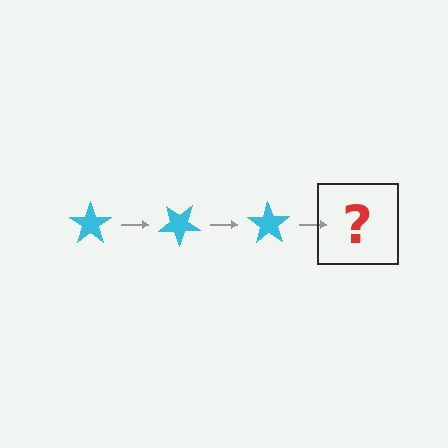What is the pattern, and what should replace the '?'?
The pattern is that the star rotates 35 degrees each step. The '?' should be a cyan star rotated 105 degrees.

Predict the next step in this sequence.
The next step is a cyan star rotated 105 degrees.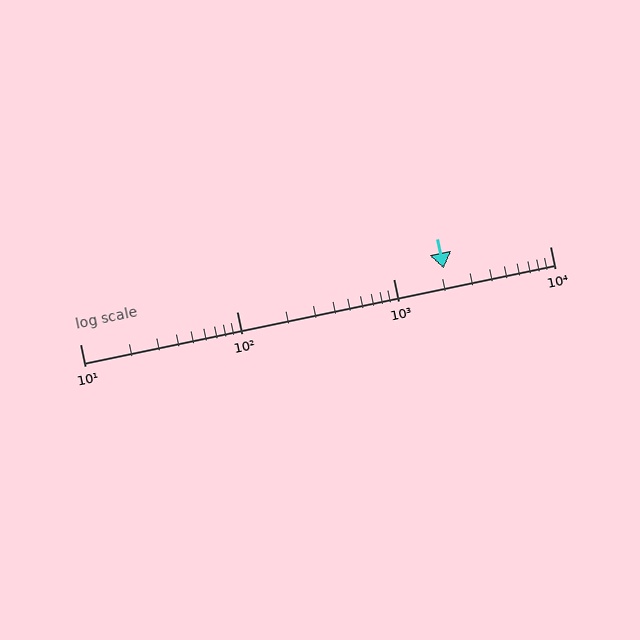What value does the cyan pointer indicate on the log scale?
The pointer indicates approximately 2100.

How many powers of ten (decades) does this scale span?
The scale spans 3 decades, from 10 to 10000.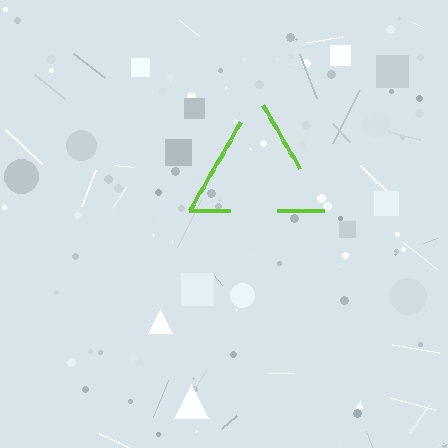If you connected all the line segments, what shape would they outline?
They would outline a triangle.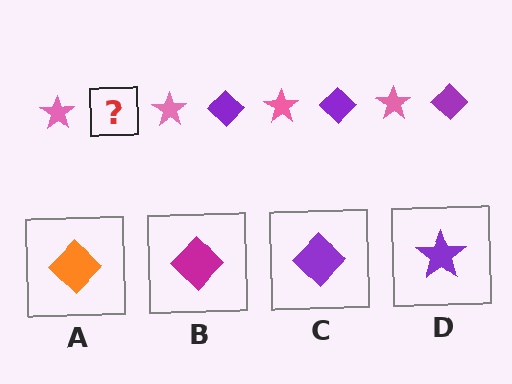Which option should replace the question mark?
Option C.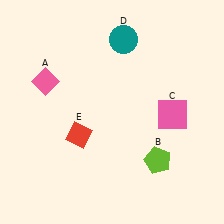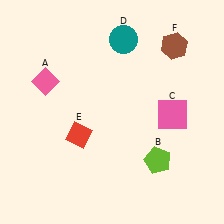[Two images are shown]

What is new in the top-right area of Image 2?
A brown hexagon (F) was added in the top-right area of Image 2.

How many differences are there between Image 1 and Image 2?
There is 1 difference between the two images.